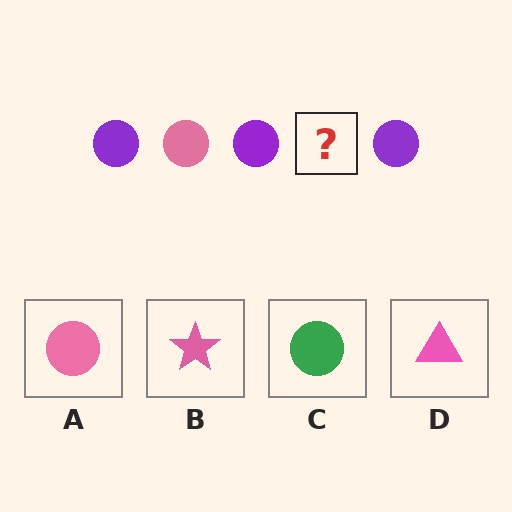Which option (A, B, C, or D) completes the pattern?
A.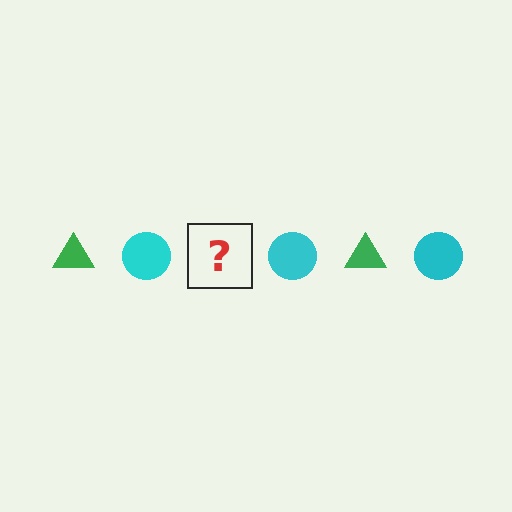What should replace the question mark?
The question mark should be replaced with a green triangle.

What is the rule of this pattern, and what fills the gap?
The rule is that the pattern alternates between green triangle and cyan circle. The gap should be filled with a green triangle.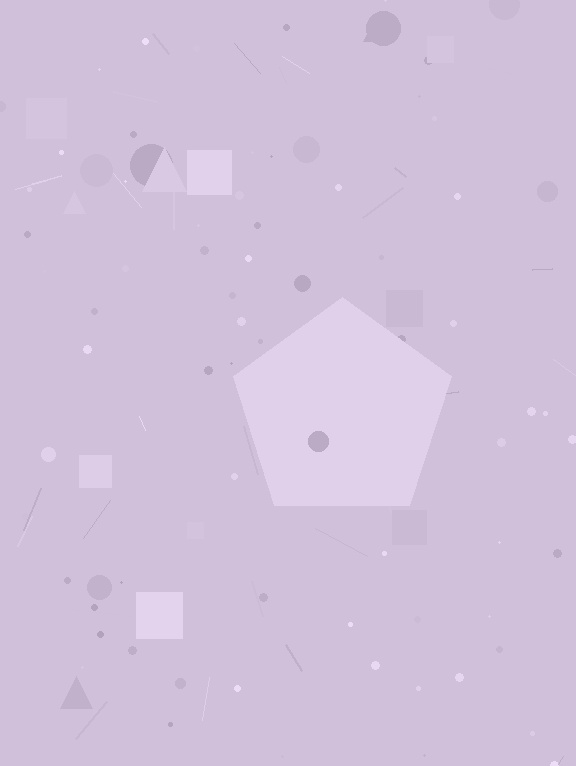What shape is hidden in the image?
A pentagon is hidden in the image.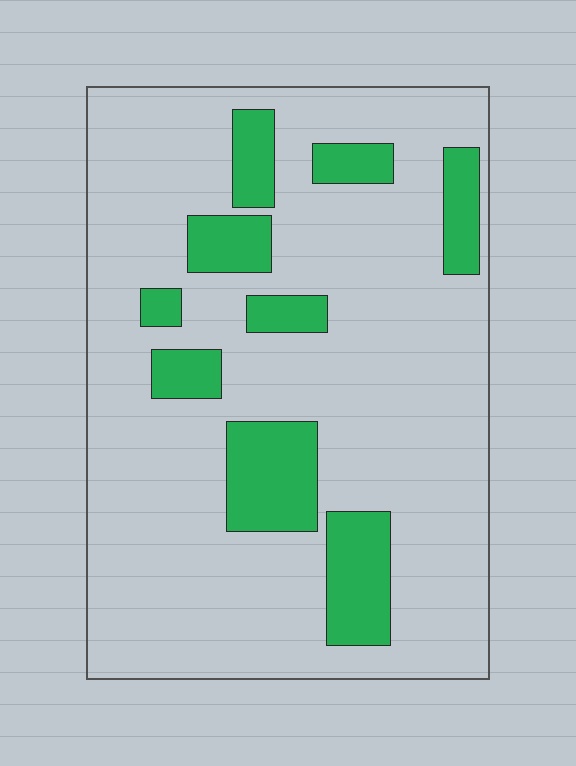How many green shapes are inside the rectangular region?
9.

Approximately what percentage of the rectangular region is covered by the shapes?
Approximately 20%.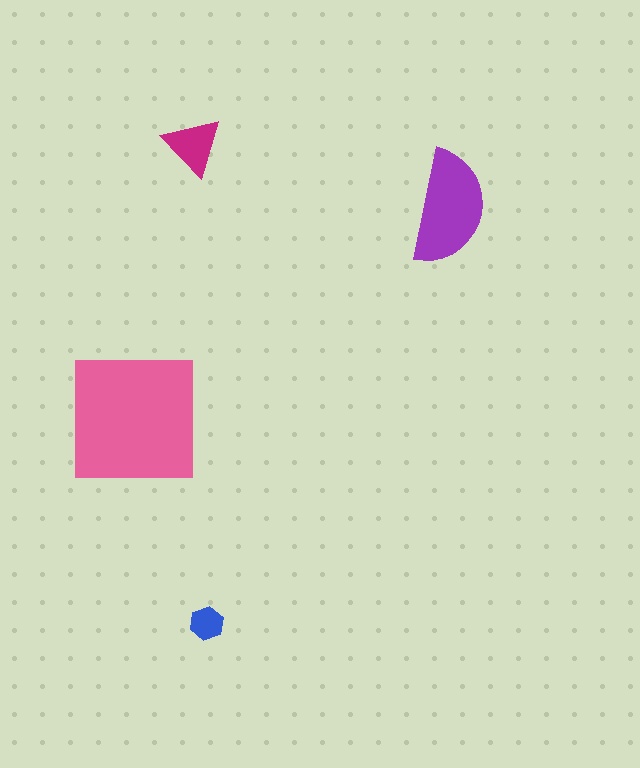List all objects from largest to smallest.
The pink square, the purple semicircle, the magenta triangle, the blue hexagon.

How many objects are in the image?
There are 4 objects in the image.